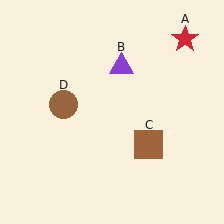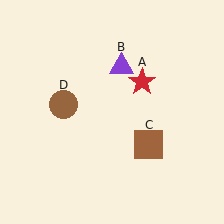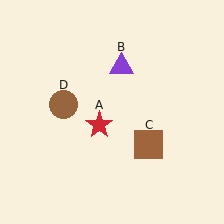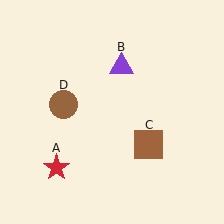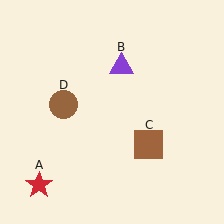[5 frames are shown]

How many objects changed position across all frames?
1 object changed position: red star (object A).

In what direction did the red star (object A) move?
The red star (object A) moved down and to the left.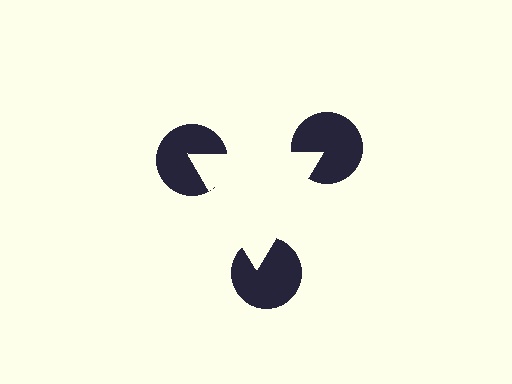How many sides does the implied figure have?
3 sides.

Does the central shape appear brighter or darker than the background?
It typically appears slightly brighter than the background, even though no actual brightness change is drawn.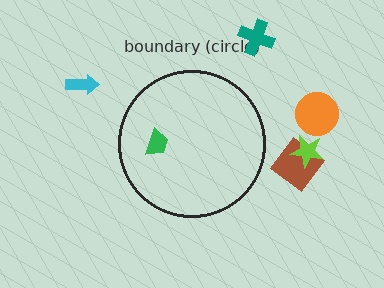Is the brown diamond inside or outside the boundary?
Outside.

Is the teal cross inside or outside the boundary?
Outside.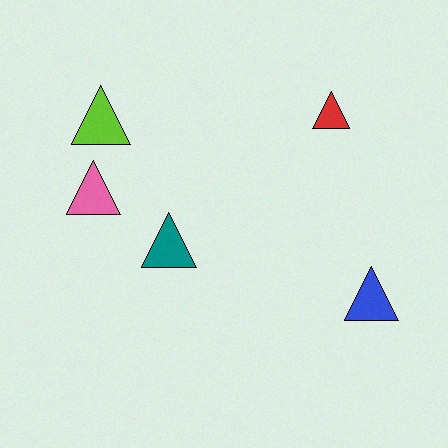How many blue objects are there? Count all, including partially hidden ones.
There is 1 blue object.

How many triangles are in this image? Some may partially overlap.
There are 5 triangles.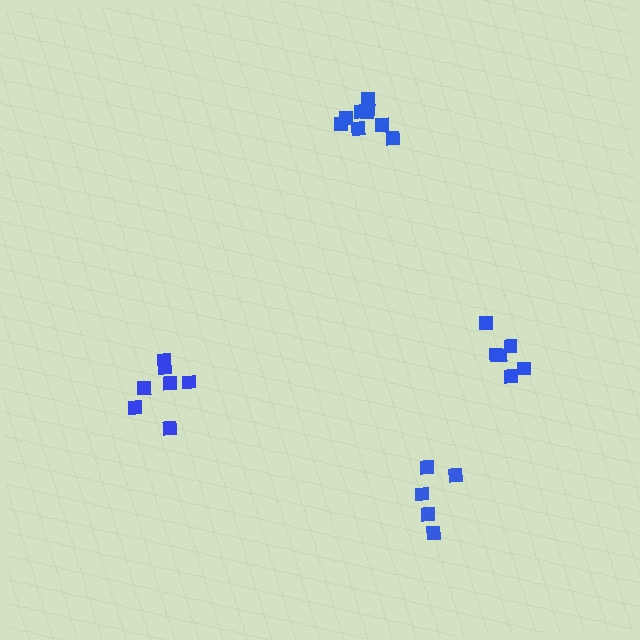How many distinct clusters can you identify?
There are 4 distinct clusters.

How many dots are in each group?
Group 1: 6 dots, Group 2: 9 dots, Group 3: 7 dots, Group 4: 5 dots (27 total).